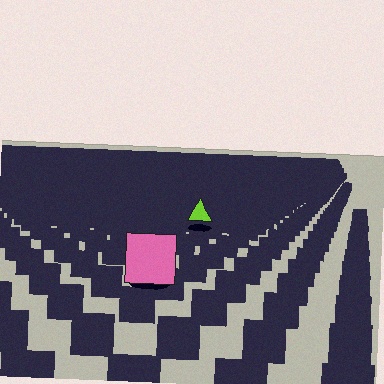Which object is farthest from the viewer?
The lime triangle is farthest from the viewer. It appears smaller and the ground texture around it is denser.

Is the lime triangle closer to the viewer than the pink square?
No. The pink square is closer — you can tell from the texture gradient: the ground texture is coarser near it.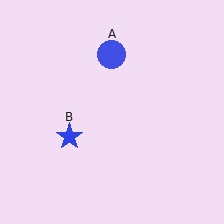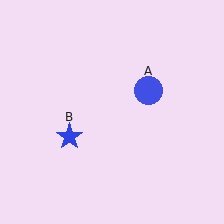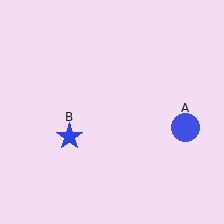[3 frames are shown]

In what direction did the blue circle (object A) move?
The blue circle (object A) moved down and to the right.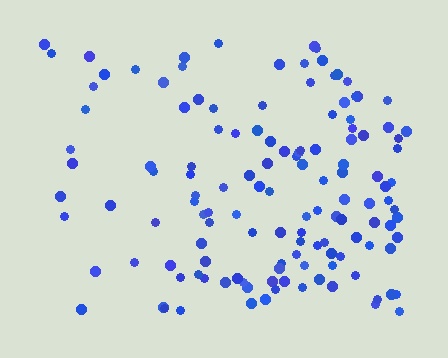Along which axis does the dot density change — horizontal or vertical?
Horizontal.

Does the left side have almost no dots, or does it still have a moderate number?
Still a moderate number, just noticeably fewer than the right.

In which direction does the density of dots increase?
From left to right, with the right side densest.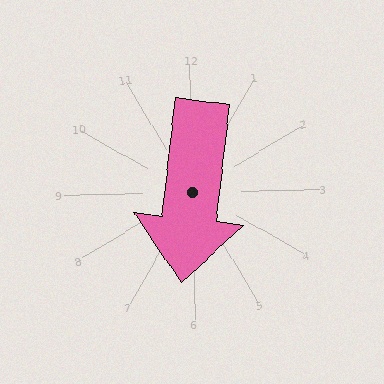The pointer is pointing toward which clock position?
Roughly 6 o'clock.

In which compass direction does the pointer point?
South.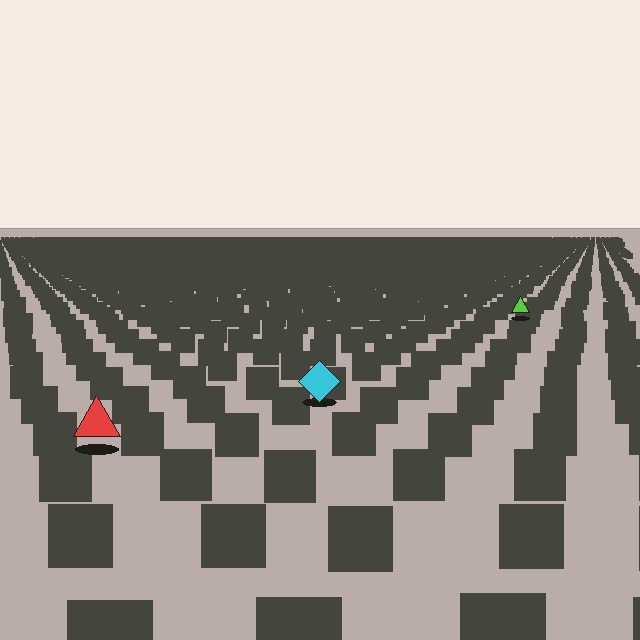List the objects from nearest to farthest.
From nearest to farthest: the red triangle, the cyan diamond, the lime triangle.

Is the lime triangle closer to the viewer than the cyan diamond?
No. The cyan diamond is closer — you can tell from the texture gradient: the ground texture is coarser near it.